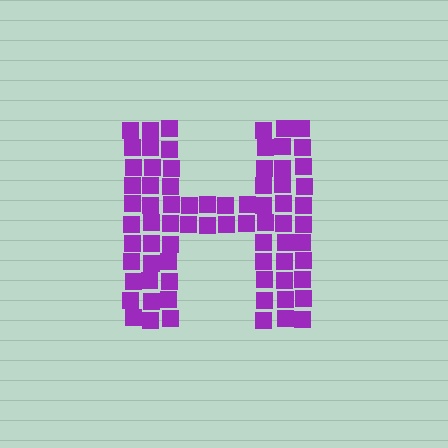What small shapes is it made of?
It is made of small squares.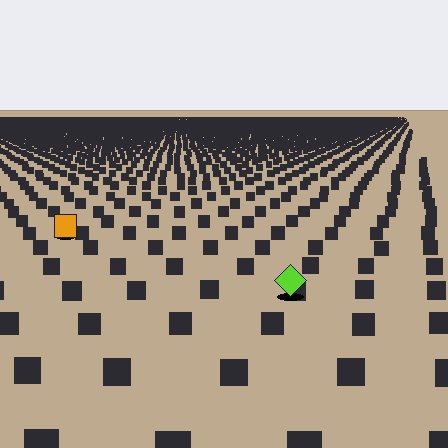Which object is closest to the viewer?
The lime diamond is closest. The texture marks near it are larger and more spread out.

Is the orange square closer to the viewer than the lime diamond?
No. The lime diamond is closer — you can tell from the texture gradient: the ground texture is coarser near it.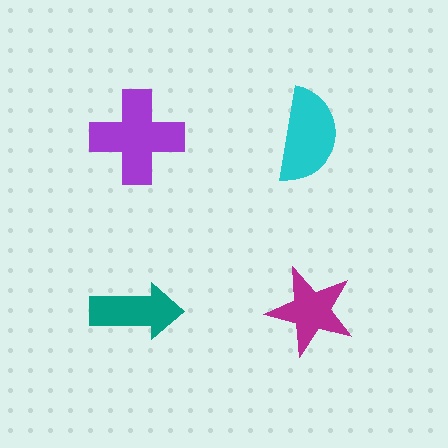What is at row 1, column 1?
A purple cross.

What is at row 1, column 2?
A cyan semicircle.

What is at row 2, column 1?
A teal arrow.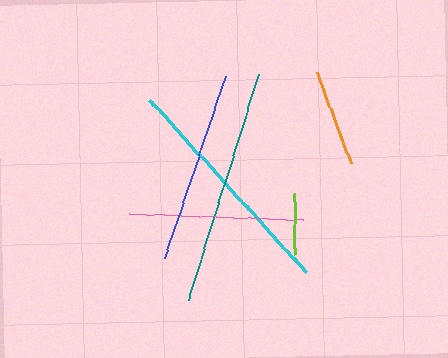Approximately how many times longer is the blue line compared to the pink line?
The blue line is approximately 1.1 times the length of the pink line.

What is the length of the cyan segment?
The cyan segment is approximately 233 pixels long.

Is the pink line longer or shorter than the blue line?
The blue line is longer than the pink line.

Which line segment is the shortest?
The lime line is the shortest at approximately 62 pixels.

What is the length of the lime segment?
The lime segment is approximately 62 pixels long.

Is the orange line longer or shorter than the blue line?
The blue line is longer than the orange line.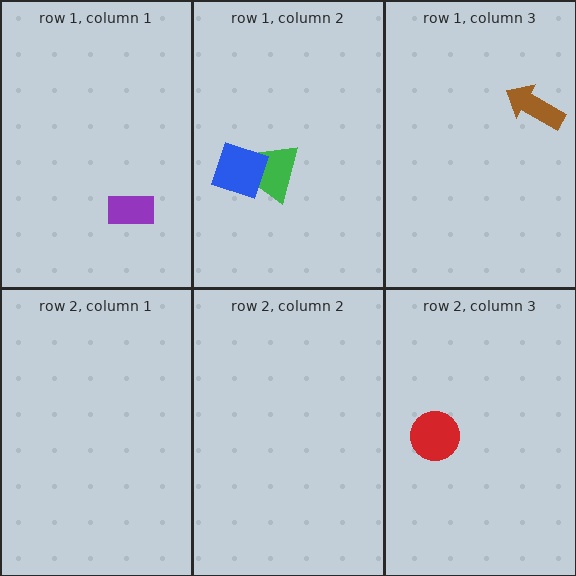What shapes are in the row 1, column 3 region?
The brown arrow.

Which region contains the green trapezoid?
The row 1, column 2 region.